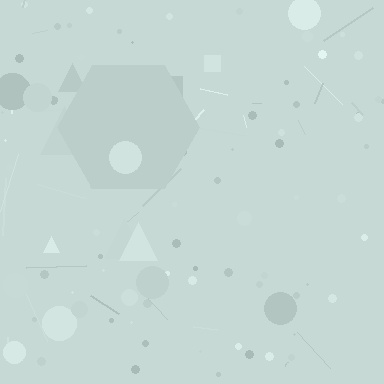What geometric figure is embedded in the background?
A hexagon is embedded in the background.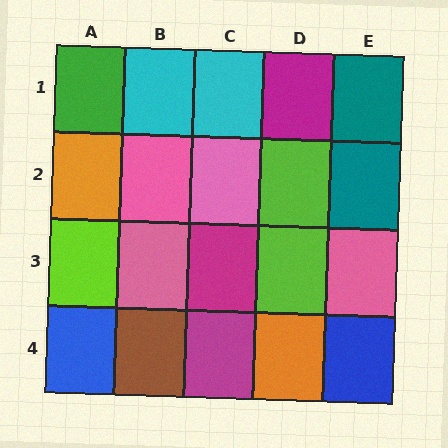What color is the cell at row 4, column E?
Blue.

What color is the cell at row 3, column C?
Magenta.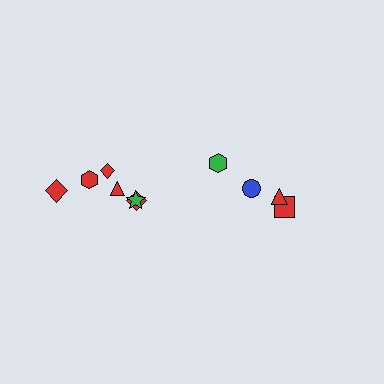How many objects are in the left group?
There are 6 objects.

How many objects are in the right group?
There are 4 objects.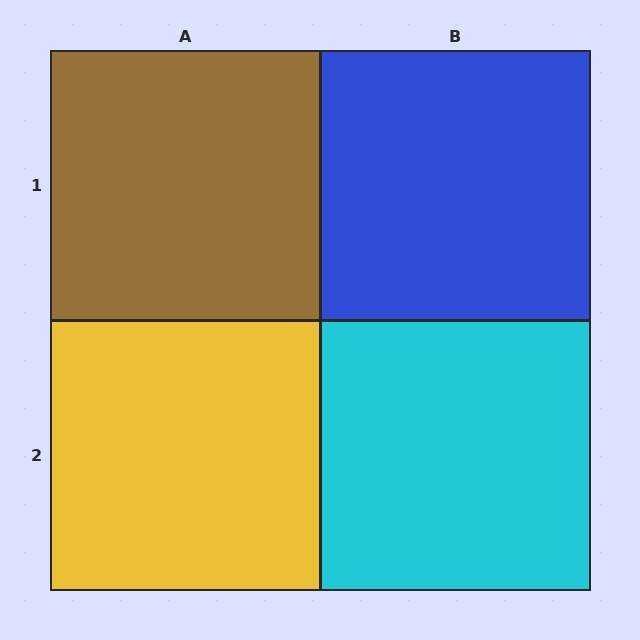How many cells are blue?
1 cell is blue.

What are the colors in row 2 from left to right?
Yellow, cyan.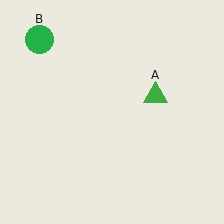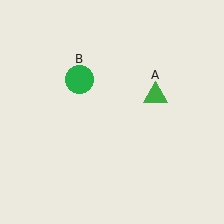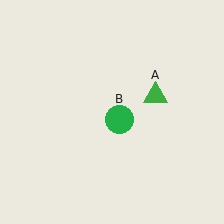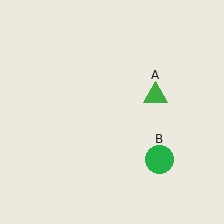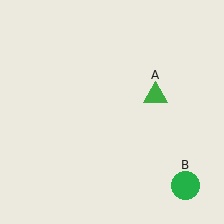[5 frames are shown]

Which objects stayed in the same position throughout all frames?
Green triangle (object A) remained stationary.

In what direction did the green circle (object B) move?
The green circle (object B) moved down and to the right.